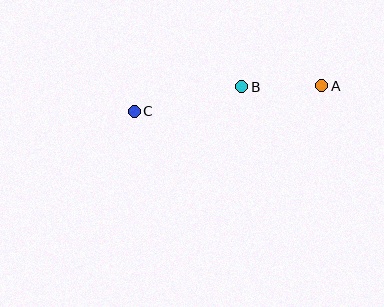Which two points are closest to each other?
Points A and B are closest to each other.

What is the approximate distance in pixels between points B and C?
The distance between B and C is approximately 110 pixels.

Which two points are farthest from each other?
Points A and C are farthest from each other.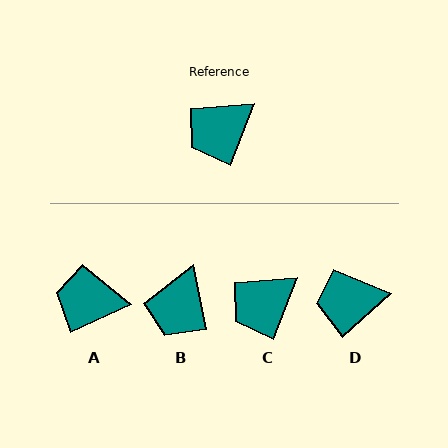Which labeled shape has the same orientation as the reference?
C.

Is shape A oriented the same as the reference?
No, it is off by about 45 degrees.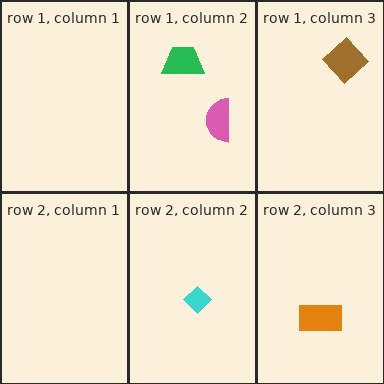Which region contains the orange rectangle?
The row 2, column 3 region.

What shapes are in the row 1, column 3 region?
The brown diamond.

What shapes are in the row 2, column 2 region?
The cyan diamond.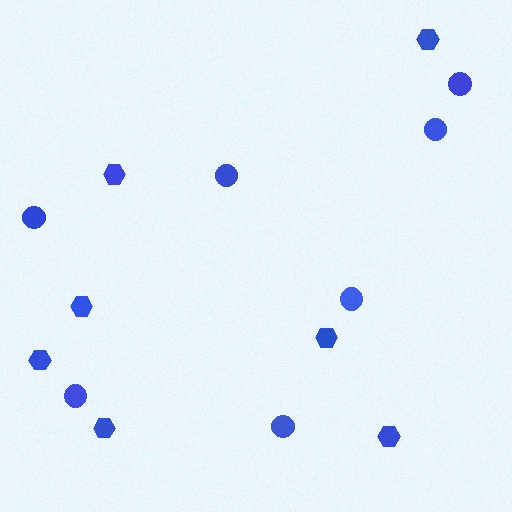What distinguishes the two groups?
There are 2 groups: one group of circles (7) and one group of hexagons (7).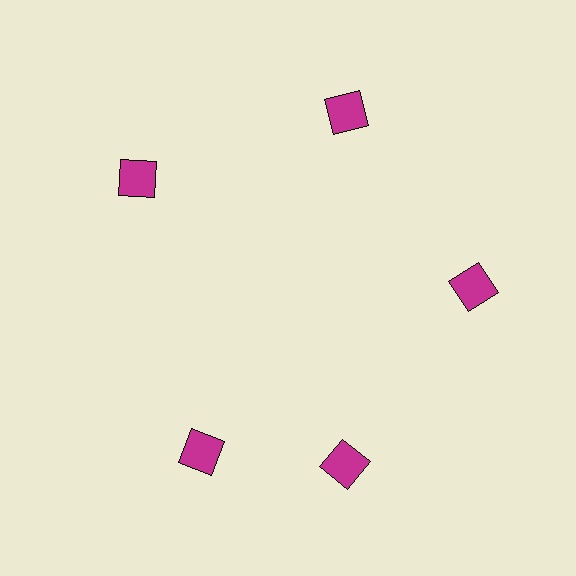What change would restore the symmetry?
The symmetry would be restored by rotating it back into even spacing with its neighbors so that all 5 squares sit at equal angles and equal distance from the center.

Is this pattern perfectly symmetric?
No. The 5 magenta squares are arranged in a ring, but one element near the 8 o'clock position is rotated out of alignment along the ring, breaking the 5-fold rotational symmetry.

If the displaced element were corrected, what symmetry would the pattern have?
It would have 5-fold rotational symmetry — the pattern would map onto itself every 72 degrees.